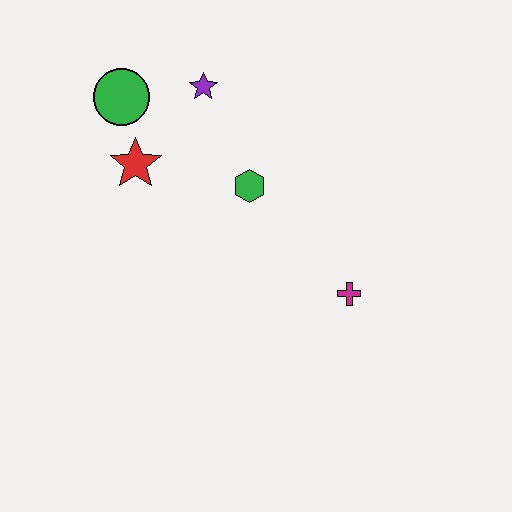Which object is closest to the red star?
The green circle is closest to the red star.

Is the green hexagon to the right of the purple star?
Yes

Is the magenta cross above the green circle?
No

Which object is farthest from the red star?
The magenta cross is farthest from the red star.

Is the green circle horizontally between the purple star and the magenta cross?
No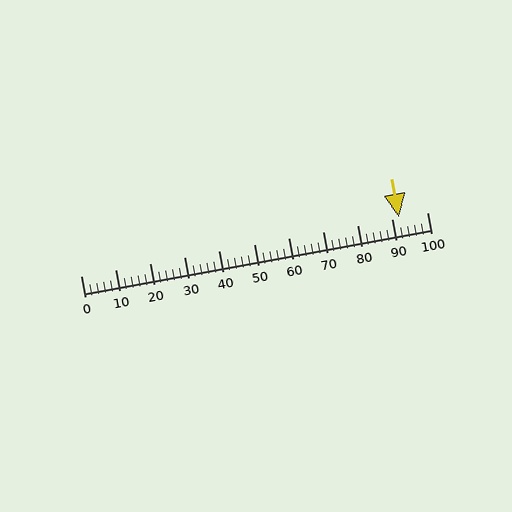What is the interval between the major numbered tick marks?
The major tick marks are spaced 10 units apart.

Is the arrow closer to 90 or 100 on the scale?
The arrow is closer to 90.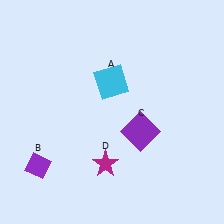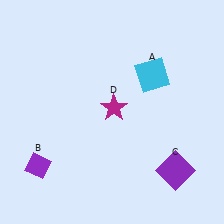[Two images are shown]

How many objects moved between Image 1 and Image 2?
3 objects moved between the two images.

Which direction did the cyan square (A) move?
The cyan square (A) moved right.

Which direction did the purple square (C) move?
The purple square (C) moved down.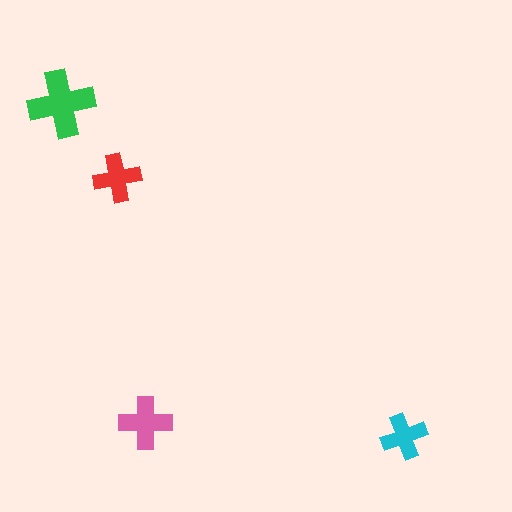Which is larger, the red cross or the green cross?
The green one.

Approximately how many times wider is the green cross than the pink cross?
About 1.5 times wider.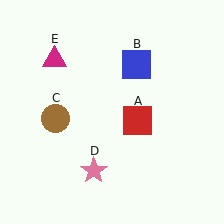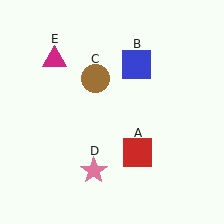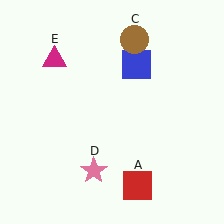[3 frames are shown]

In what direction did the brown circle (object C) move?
The brown circle (object C) moved up and to the right.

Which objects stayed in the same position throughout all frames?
Blue square (object B) and pink star (object D) and magenta triangle (object E) remained stationary.